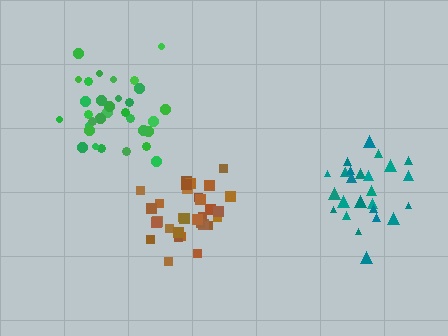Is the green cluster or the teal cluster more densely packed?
Green.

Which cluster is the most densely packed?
Brown.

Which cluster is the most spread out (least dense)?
Teal.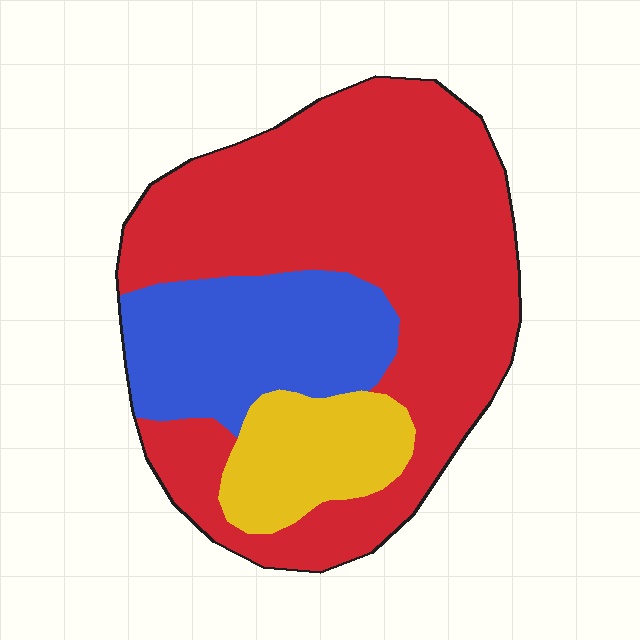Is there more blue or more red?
Red.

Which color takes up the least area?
Yellow, at roughly 15%.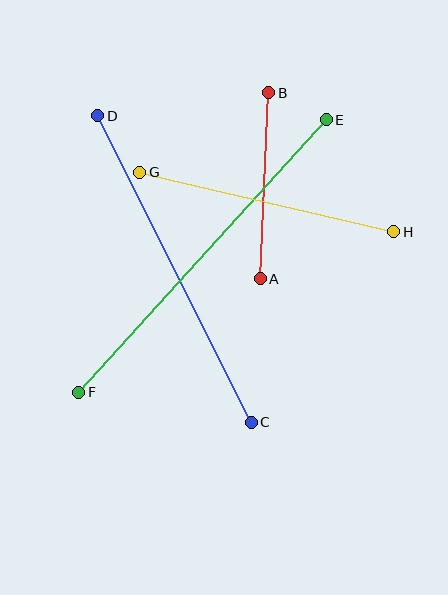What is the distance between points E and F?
The distance is approximately 368 pixels.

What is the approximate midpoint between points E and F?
The midpoint is at approximately (202, 256) pixels.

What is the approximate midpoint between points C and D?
The midpoint is at approximately (174, 269) pixels.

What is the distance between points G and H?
The distance is approximately 261 pixels.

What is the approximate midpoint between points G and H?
The midpoint is at approximately (267, 202) pixels.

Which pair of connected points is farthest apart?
Points E and F are farthest apart.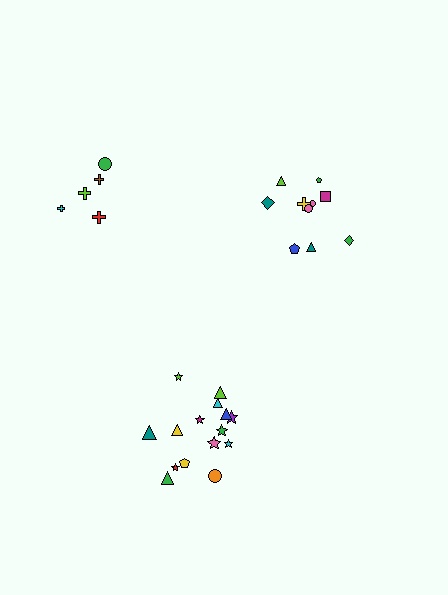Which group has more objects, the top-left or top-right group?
The top-right group.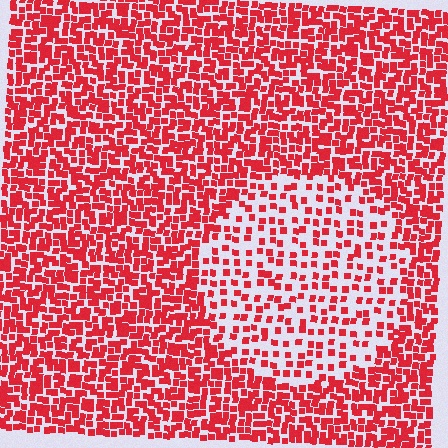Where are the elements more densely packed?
The elements are more densely packed outside the circle boundary.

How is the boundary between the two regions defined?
The boundary is defined by a change in element density (approximately 2.2x ratio). All elements are the same color, size, and shape.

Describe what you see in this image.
The image contains small red elements arranged at two different densities. A circle-shaped region is visible where the elements are less densely packed than the surrounding area.